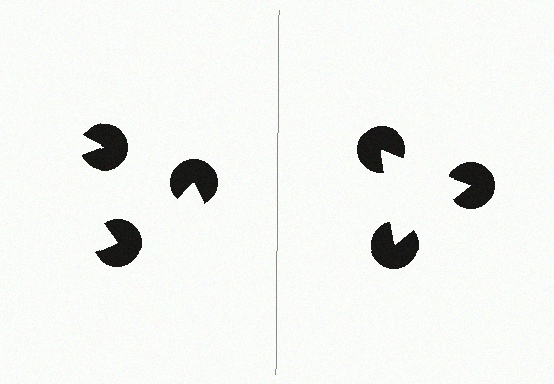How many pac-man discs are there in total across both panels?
6 — 3 on each side.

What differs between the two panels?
The pac-man discs are positioned identically on both sides; only the wedge orientations differ. On the right they align to a triangle; on the left they are misaligned.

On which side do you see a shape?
An illusory triangle appears on the right side. On the left side the wedge cuts are rotated, so no coherent shape forms.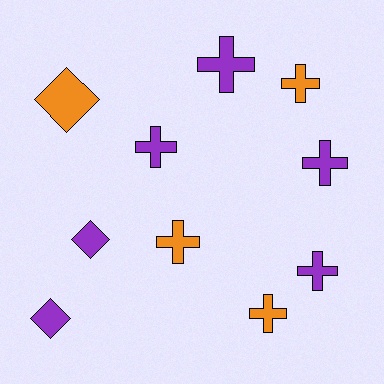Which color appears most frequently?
Purple, with 6 objects.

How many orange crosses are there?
There are 3 orange crosses.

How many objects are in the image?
There are 10 objects.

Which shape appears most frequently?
Cross, with 7 objects.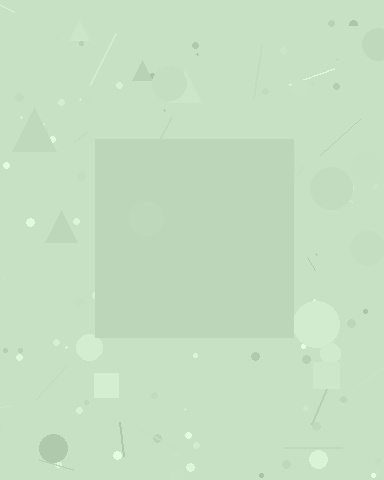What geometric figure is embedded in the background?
A square is embedded in the background.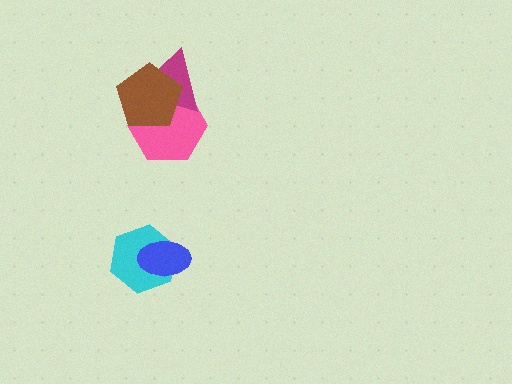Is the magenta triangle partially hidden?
Yes, it is partially covered by another shape.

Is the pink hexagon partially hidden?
Yes, it is partially covered by another shape.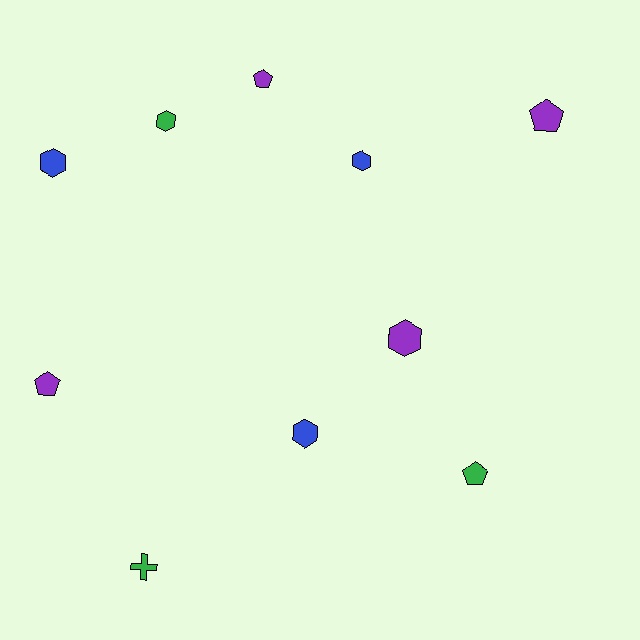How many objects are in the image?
There are 10 objects.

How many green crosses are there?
There is 1 green cross.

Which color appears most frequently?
Purple, with 4 objects.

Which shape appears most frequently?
Hexagon, with 5 objects.